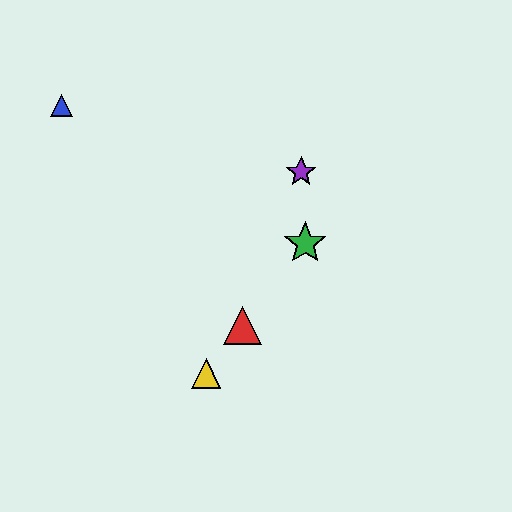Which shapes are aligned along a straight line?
The red triangle, the green star, the yellow triangle are aligned along a straight line.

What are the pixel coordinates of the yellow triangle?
The yellow triangle is at (206, 373).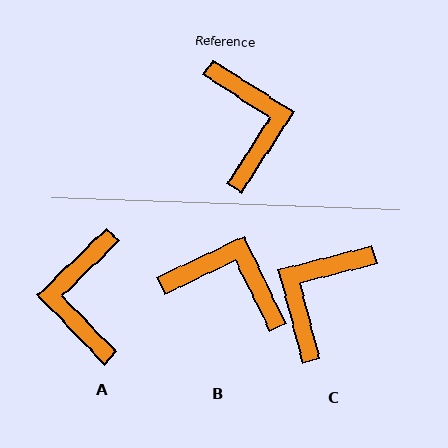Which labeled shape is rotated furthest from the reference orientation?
A, about 167 degrees away.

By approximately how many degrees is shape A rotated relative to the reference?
Approximately 167 degrees counter-clockwise.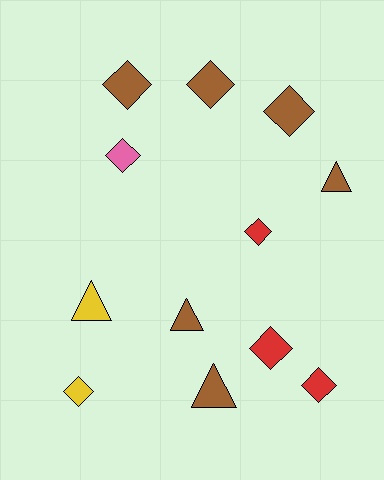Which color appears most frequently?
Brown, with 6 objects.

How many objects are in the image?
There are 12 objects.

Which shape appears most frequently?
Diamond, with 8 objects.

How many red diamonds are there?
There are 3 red diamonds.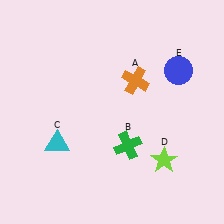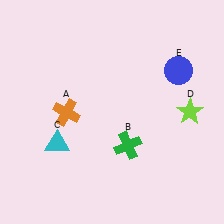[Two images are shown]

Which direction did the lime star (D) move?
The lime star (D) moved up.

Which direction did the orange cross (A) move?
The orange cross (A) moved left.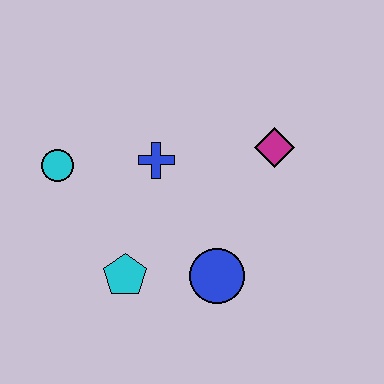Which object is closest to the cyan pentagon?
The blue circle is closest to the cyan pentagon.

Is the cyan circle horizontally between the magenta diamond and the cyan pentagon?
No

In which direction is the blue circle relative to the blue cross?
The blue circle is below the blue cross.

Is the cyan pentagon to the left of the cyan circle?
No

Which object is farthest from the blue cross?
The blue circle is farthest from the blue cross.